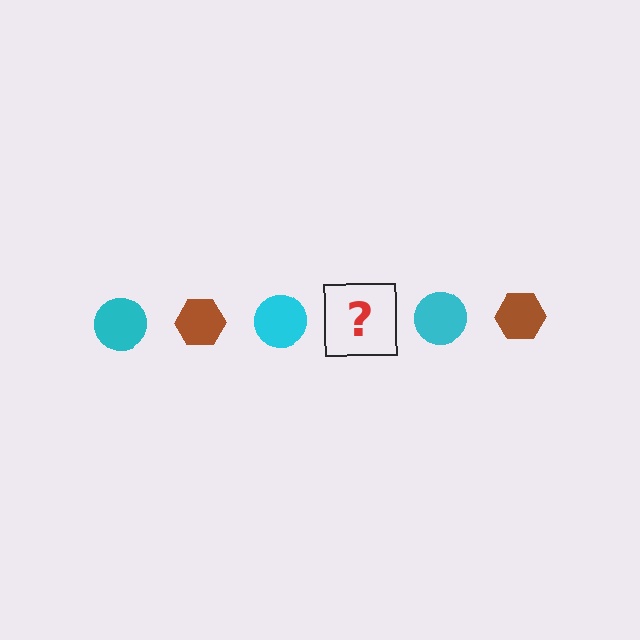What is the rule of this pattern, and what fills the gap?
The rule is that the pattern alternates between cyan circle and brown hexagon. The gap should be filled with a brown hexagon.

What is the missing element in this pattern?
The missing element is a brown hexagon.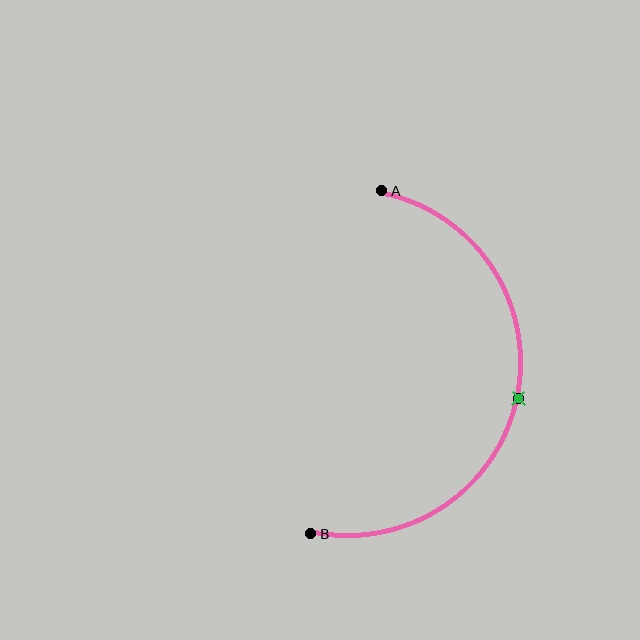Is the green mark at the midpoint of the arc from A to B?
Yes. The green mark lies on the arc at equal arc-length from both A and B — it is the arc midpoint.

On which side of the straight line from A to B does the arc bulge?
The arc bulges to the right of the straight line connecting A and B.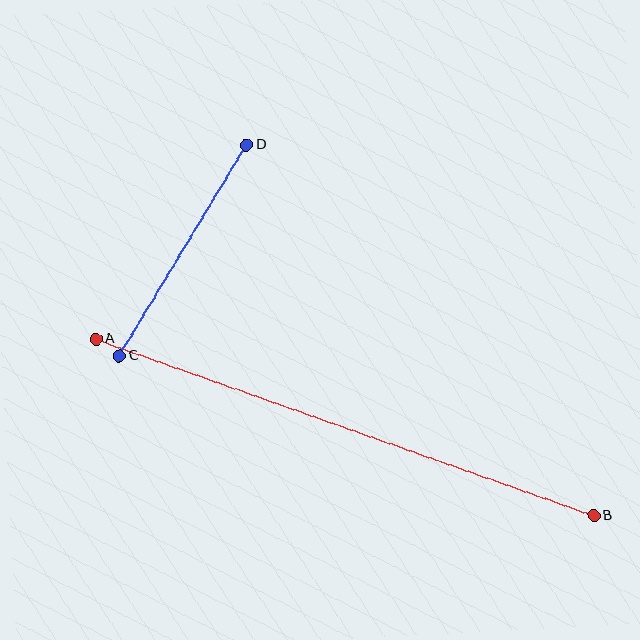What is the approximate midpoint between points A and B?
The midpoint is at approximately (345, 427) pixels.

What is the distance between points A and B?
The distance is approximately 528 pixels.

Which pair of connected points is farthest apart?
Points A and B are farthest apart.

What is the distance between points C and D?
The distance is approximately 246 pixels.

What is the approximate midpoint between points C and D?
The midpoint is at approximately (183, 250) pixels.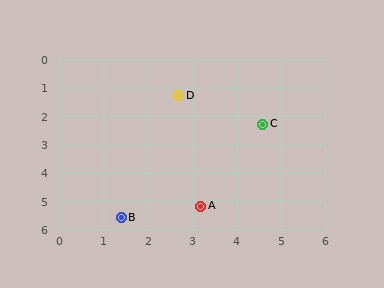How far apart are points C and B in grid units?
Points C and B are about 4.6 grid units apart.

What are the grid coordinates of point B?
Point B is at approximately (1.4, 5.6).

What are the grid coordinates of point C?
Point C is at approximately (4.6, 2.3).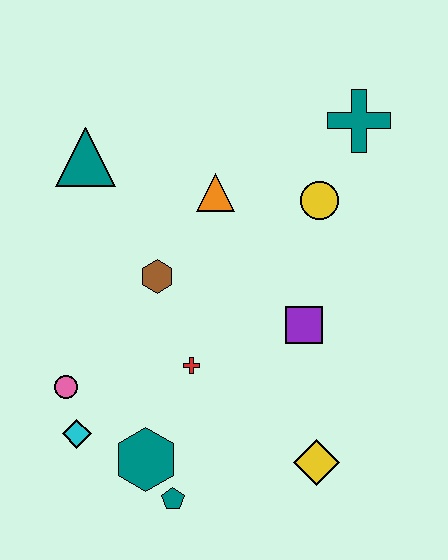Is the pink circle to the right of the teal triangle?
No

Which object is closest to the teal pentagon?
The teal hexagon is closest to the teal pentagon.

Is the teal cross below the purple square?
No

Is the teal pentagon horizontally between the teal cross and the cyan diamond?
Yes